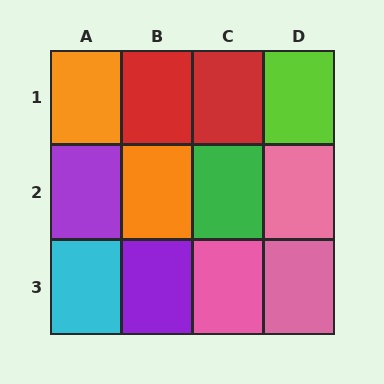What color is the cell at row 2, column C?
Green.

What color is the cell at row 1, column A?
Orange.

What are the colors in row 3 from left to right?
Cyan, purple, pink, pink.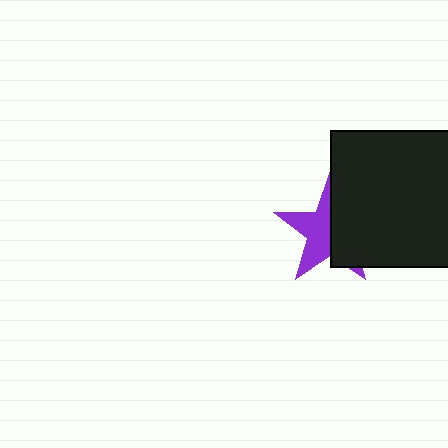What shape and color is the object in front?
The object in front is a black rectangle.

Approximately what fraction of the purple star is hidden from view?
Roughly 50% of the purple star is hidden behind the black rectangle.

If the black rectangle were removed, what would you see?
You would see the complete purple star.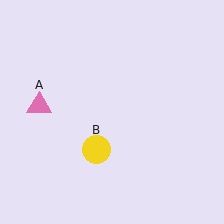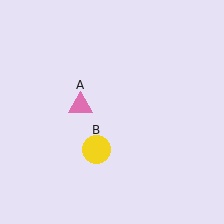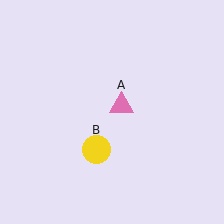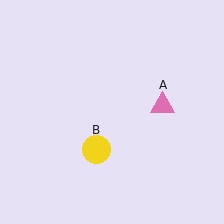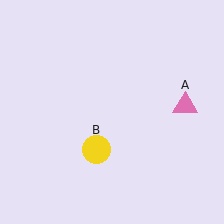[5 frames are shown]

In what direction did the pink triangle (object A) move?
The pink triangle (object A) moved right.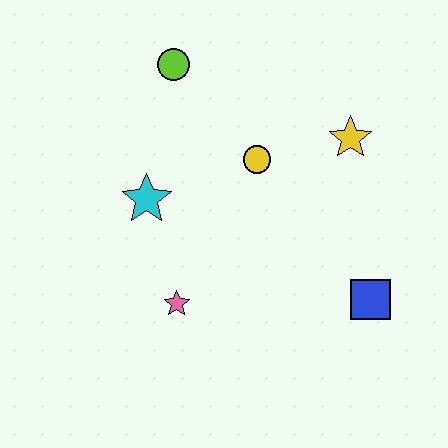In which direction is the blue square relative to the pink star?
The blue square is to the right of the pink star.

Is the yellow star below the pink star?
No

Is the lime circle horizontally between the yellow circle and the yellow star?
No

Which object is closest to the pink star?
The cyan star is closest to the pink star.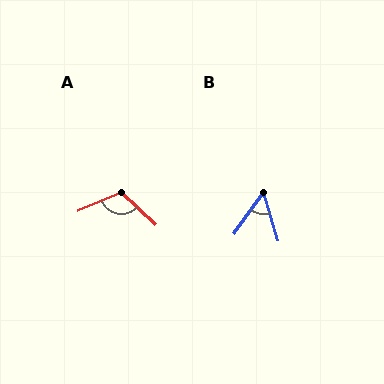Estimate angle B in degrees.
Approximately 52 degrees.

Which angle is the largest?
A, at approximately 113 degrees.